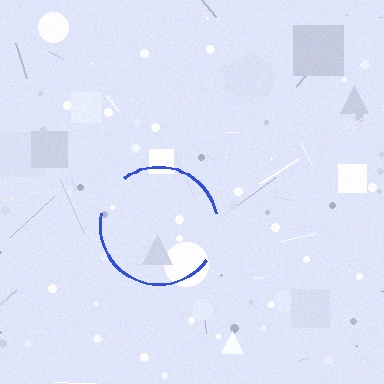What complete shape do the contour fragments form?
The contour fragments form a circle.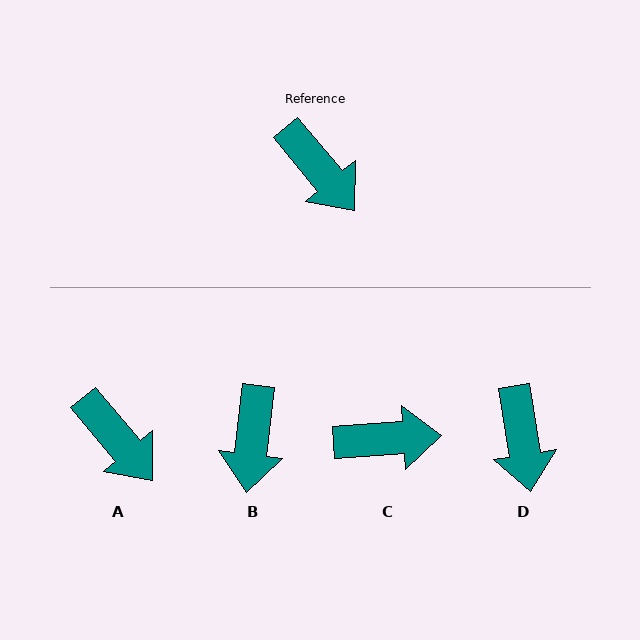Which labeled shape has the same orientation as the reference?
A.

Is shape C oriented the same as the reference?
No, it is off by about 54 degrees.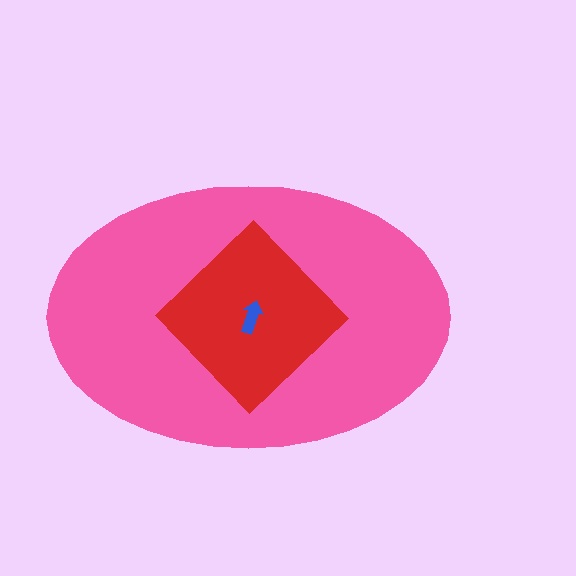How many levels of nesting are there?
3.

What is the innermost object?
The blue arrow.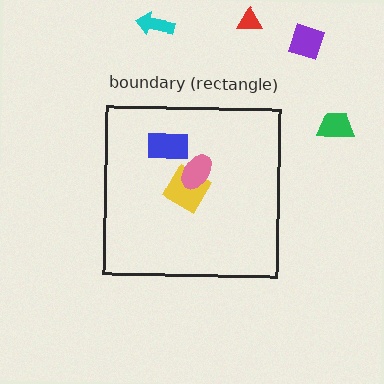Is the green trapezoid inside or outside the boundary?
Outside.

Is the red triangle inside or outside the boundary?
Outside.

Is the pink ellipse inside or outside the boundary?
Inside.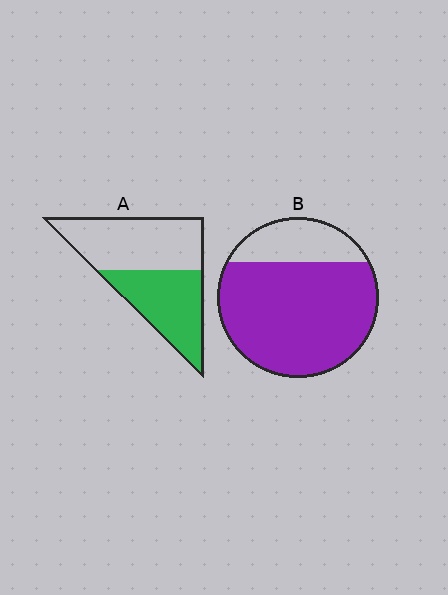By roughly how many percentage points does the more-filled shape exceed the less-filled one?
By roughly 30 percentage points (B over A).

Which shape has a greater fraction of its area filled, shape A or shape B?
Shape B.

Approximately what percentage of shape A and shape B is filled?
A is approximately 45% and B is approximately 75%.